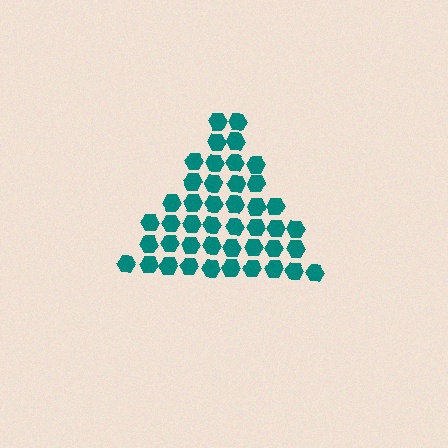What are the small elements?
The small elements are hexagons.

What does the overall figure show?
The overall figure shows a triangle.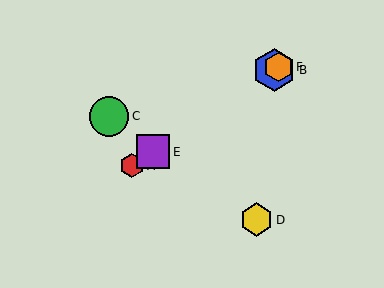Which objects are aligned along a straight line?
Objects A, B, E, F are aligned along a straight line.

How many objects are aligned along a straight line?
4 objects (A, B, E, F) are aligned along a straight line.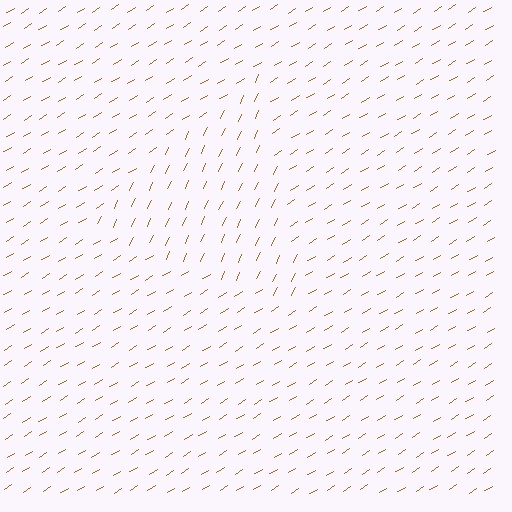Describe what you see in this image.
The image is filled with small brown line segments. A triangle region in the image has lines oriented differently from the surrounding lines, creating a visible texture boundary.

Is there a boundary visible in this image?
Yes, there is a texture boundary formed by a change in line orientation.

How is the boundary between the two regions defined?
The boundary is defined purely by a change in line orientation (approximately 33 degrees difference). All lines are the same color and thickness.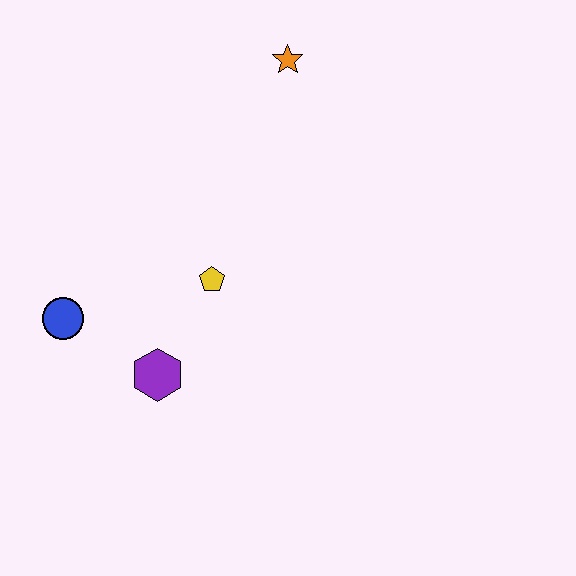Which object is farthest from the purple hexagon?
The orange star is farthest from the purple hexagon.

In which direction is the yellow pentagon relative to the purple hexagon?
The yellow pentagon is above the purple hexagon.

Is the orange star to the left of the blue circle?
No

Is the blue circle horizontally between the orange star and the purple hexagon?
No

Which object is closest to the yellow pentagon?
The purple hexagon is closest to the yellow pentagon.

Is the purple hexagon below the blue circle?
Yes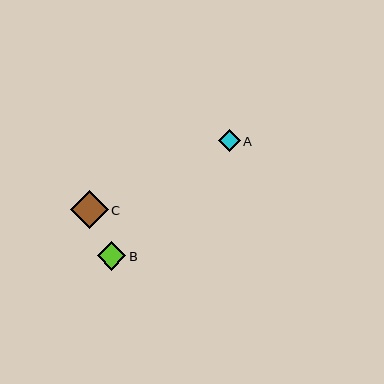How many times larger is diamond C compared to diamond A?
Diamond C is approximately 1.7 times the size of diamond A.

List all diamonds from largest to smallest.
From largest to smallest: C, B, A.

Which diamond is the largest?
Diamond C is the largest with a size of approximately 38 pixels.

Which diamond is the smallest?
Diamond A is the smallest with a size of approximately 22 pixels.